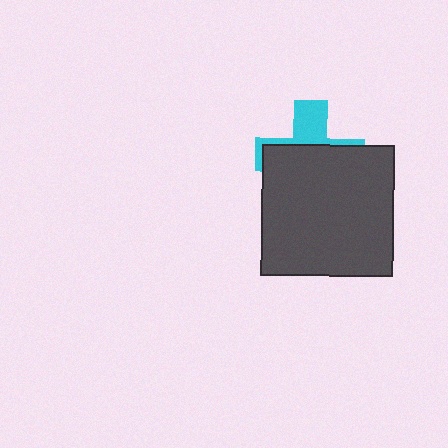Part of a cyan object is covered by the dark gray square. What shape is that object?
It is a cross.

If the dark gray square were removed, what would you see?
You would see the complete cyan cross.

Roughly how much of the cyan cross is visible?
A small part of it is visible (roughly 34%).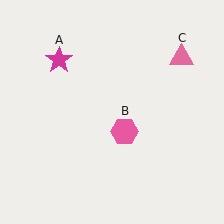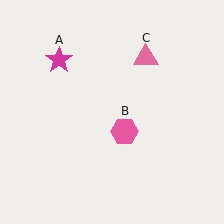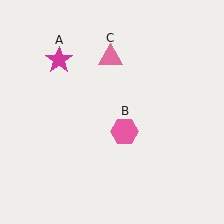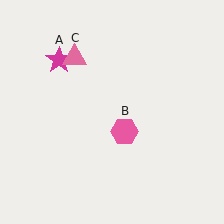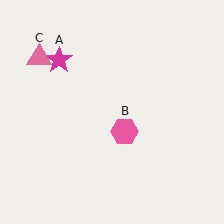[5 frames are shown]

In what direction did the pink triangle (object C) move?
The pink triangle (object C) moved left.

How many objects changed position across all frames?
1 object changed position: pink triangle (object C).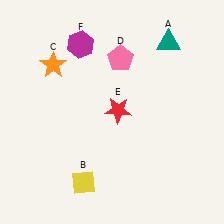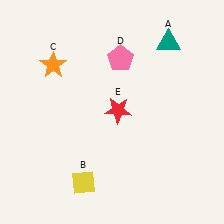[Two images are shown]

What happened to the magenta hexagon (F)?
The magenta hexagon (F) was removed in Image 2. It was in the top-left area of Image 1.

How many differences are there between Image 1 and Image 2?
There is 1 difference between the two images.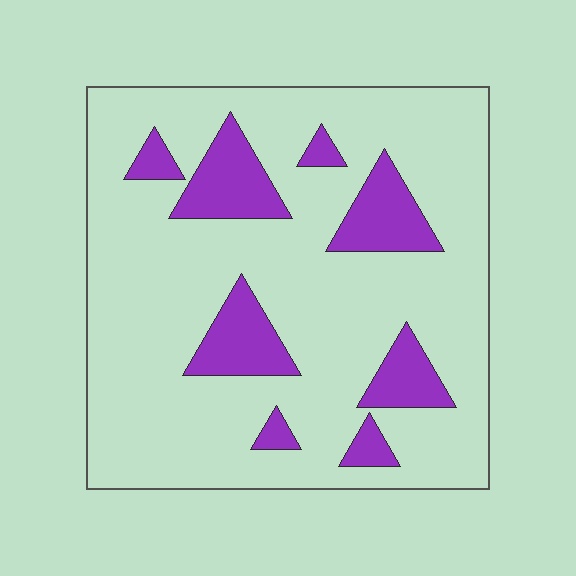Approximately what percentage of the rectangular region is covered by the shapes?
Approximately 20%.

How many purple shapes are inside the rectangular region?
8.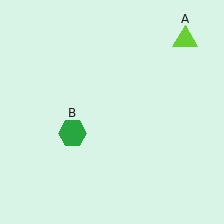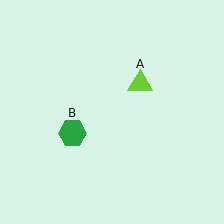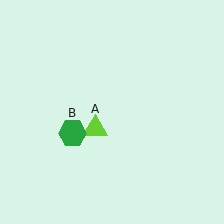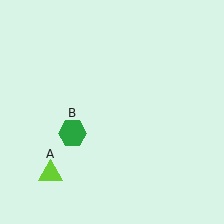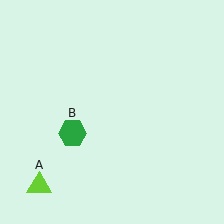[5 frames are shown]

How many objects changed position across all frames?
1 object changed position: lime triangle (object A).